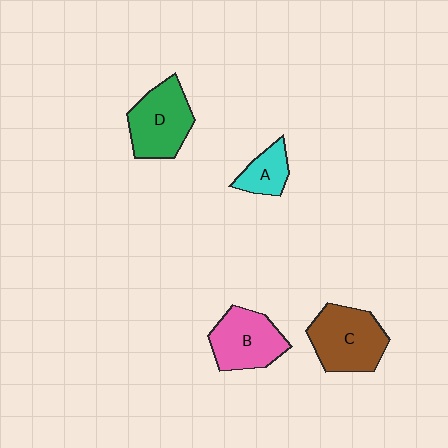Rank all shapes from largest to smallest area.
From largest to smallest: C (brown), D (green), B (pink), A (cyan).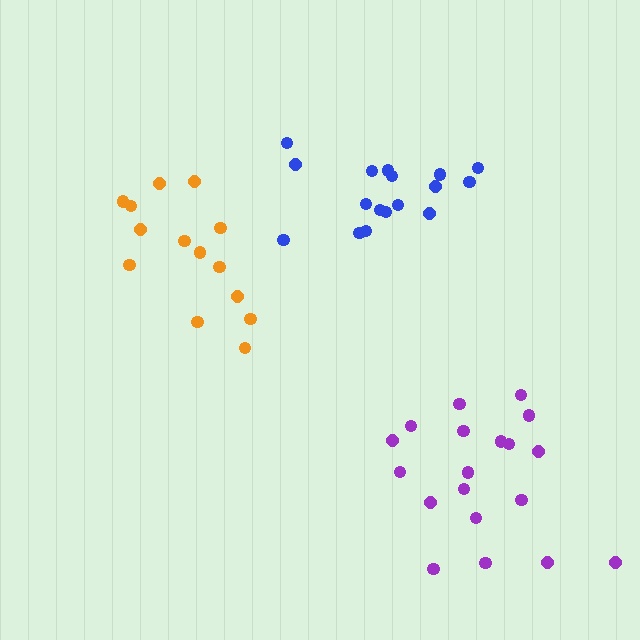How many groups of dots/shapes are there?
There are 3 groups.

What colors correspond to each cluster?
The clusters are colored: purple, blue, orange.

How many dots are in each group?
Group 1: 19 dots, Group 2: 17 dots, Group 3: 14 dots (50 total).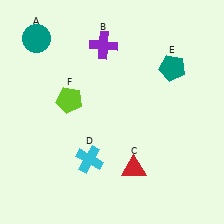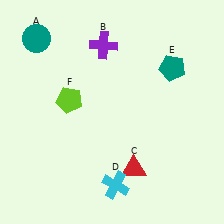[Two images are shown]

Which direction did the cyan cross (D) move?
The cyan cross (D) moved right.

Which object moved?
The cyan cross (D) moved right.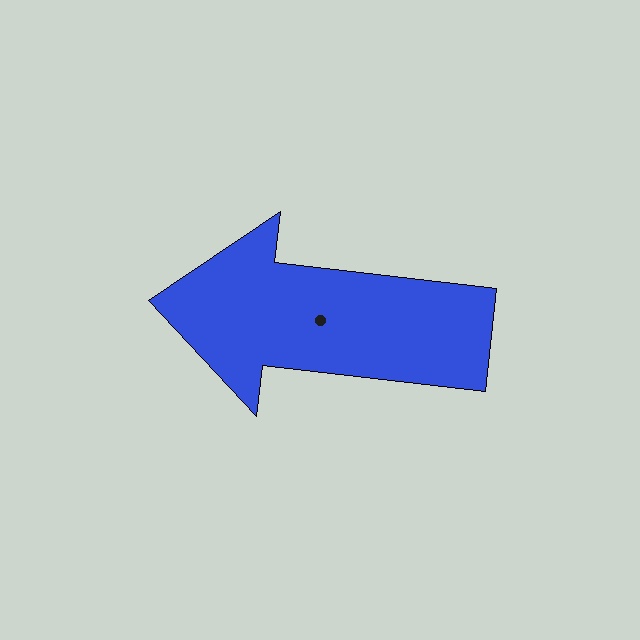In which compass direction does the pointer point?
West.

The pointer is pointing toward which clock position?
Roughly 9 o'clock.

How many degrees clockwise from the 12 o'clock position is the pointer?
Approximately 277 degrees.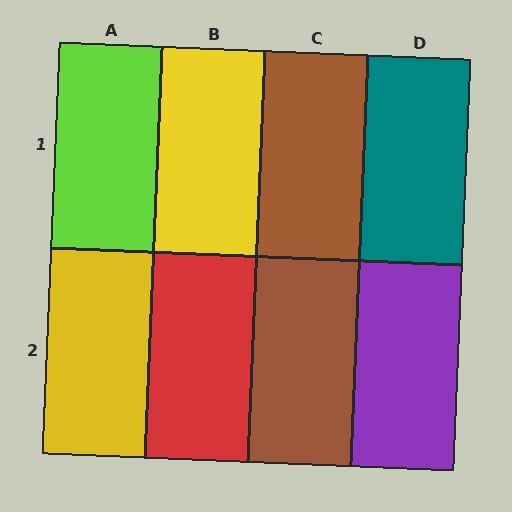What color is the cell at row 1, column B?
Yellow.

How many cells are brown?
2 cells are brown.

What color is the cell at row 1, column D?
Teal.